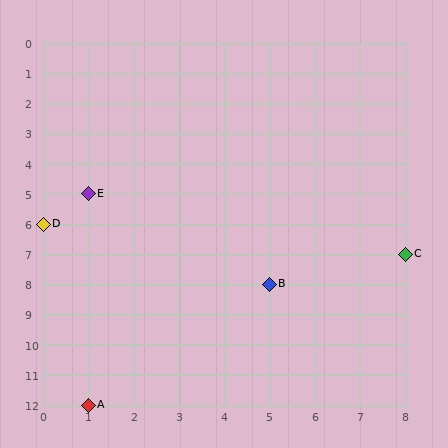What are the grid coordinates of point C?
Point C is at grid coordinates (8, 7).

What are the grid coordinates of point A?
Point A is at grid coordinates (1, 12).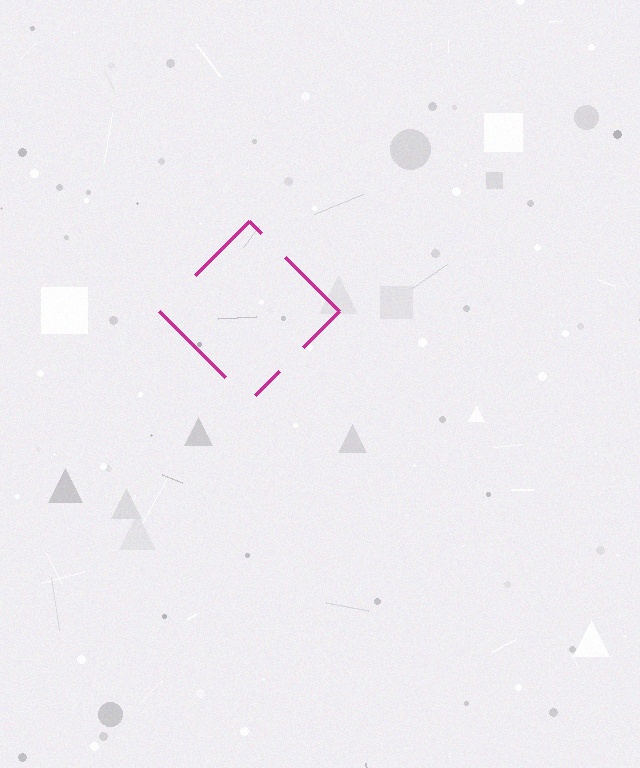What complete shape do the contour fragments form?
The contour fragments form a diamond.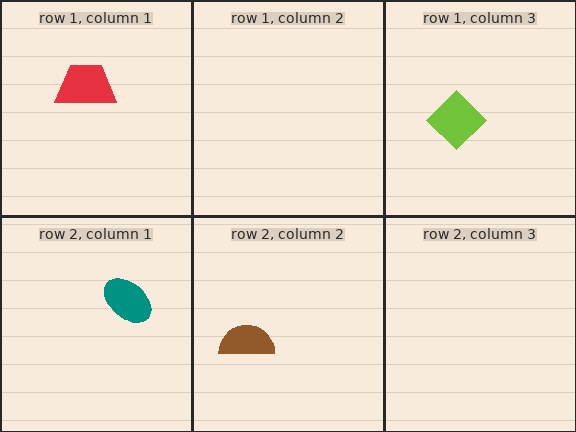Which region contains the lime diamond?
The row 1, column 3 region.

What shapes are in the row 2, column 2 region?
The brown semicircle.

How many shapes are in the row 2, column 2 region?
1.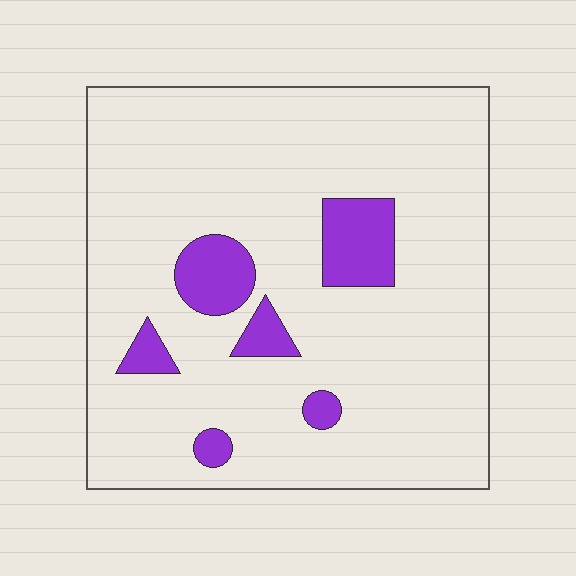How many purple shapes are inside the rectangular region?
6.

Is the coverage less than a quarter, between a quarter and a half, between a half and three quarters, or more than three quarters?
Less than a quarter.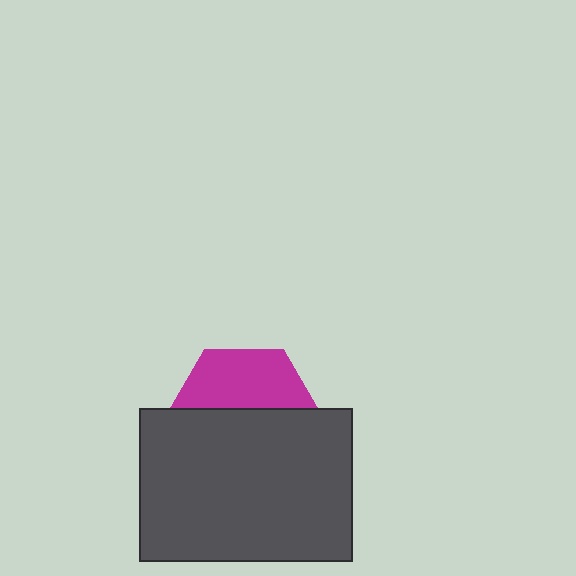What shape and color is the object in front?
The object in front is a dark gray rectangle.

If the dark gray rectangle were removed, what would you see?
You would see the complete magenta hexagon.